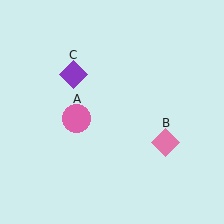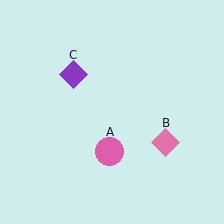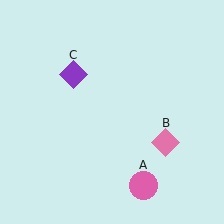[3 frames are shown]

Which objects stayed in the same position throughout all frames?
Pink diamond (object B) and purple diamond (object C) remained stationary.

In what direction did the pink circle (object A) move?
The pink circle (object A) moved down and to the right.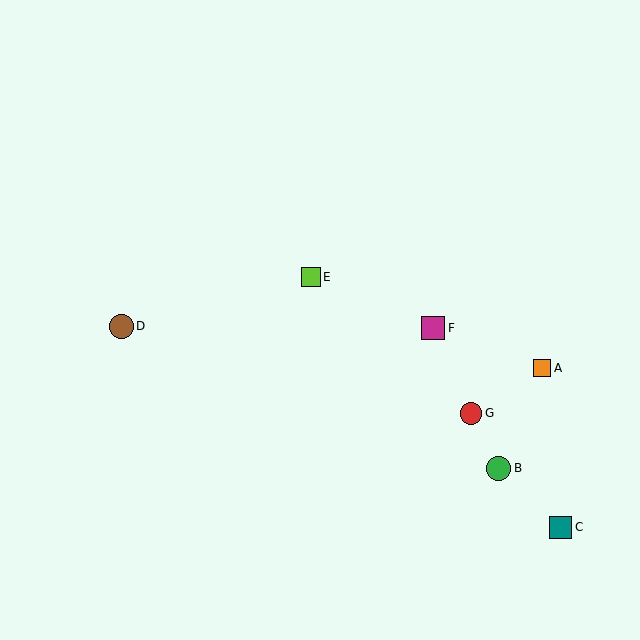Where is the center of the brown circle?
The center of the brown circle is at (121, 326).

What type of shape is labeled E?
Shape E is a lime square.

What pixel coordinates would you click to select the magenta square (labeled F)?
Click at (433, 328) to select the magenta square F.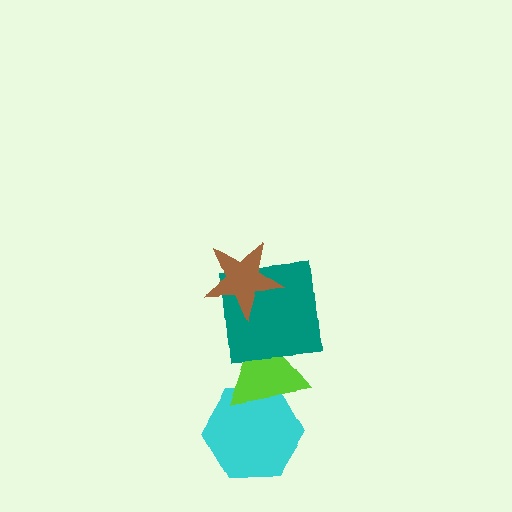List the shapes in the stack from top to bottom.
From top to bottom: the brown star, the teal square, the lime triangle, the cyan hexagon.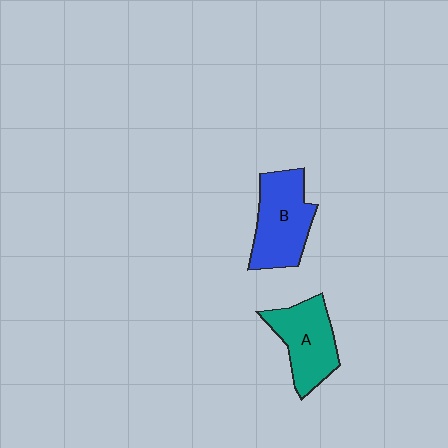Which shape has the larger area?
Shape B (blue).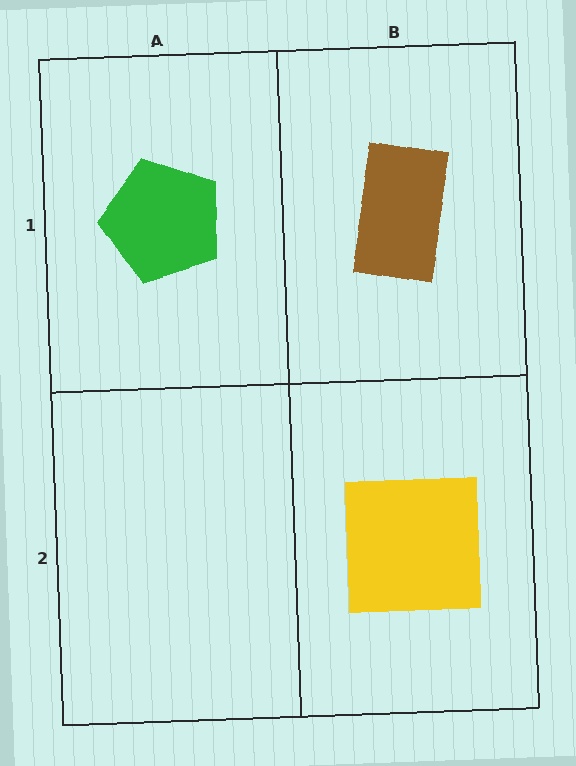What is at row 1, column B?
A brown rectangle.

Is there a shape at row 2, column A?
No, that cell is empty.